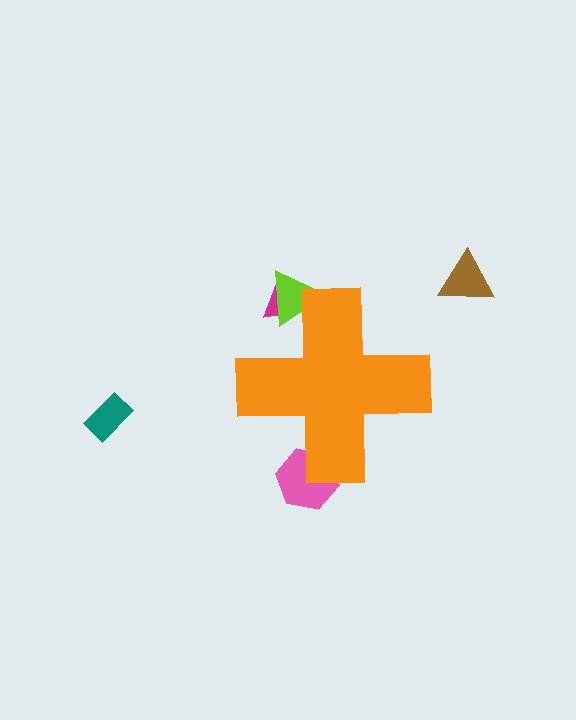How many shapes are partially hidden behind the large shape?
3 shapes are partially hidden.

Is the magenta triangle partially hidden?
Yes, the magenta triangle is partially hidden behind the orange cross.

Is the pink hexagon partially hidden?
Yes, the pink hexagon is partially hidden behind the orange cross.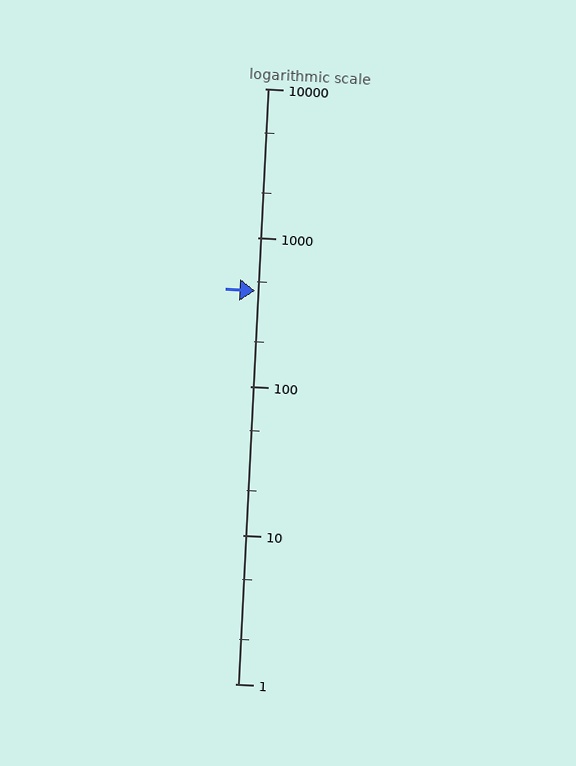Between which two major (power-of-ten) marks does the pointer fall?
The pointer is between 100 and 1000.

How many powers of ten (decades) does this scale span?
The scale spans 4 decades, from 1 to 10000.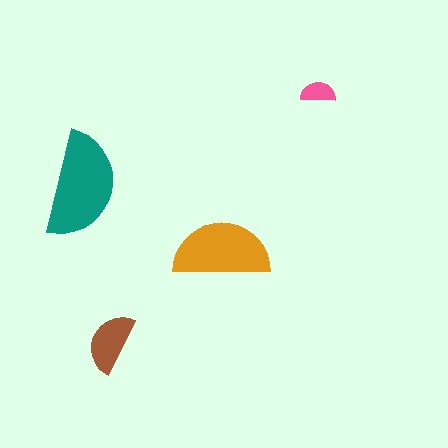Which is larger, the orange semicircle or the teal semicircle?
The teal one.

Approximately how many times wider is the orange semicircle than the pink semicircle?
About 3 times wider.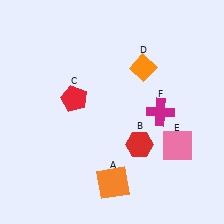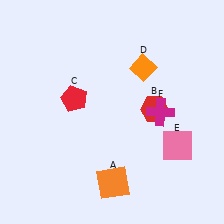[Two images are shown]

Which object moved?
The red hexagon (B) moved up.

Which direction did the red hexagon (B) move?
The red hexagon (B) moved up.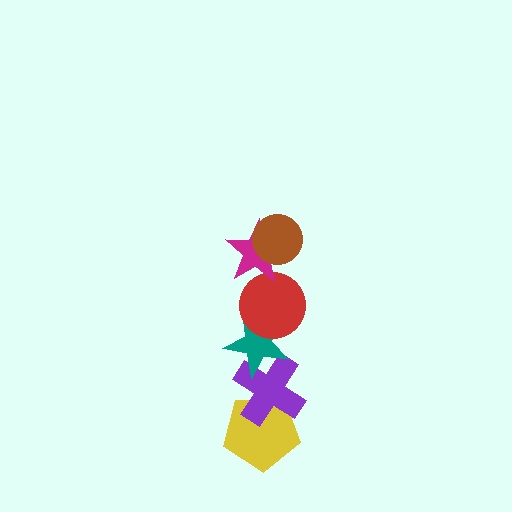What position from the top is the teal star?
The teal star is 4th from the top.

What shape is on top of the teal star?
The red circle is on top of the teal star.